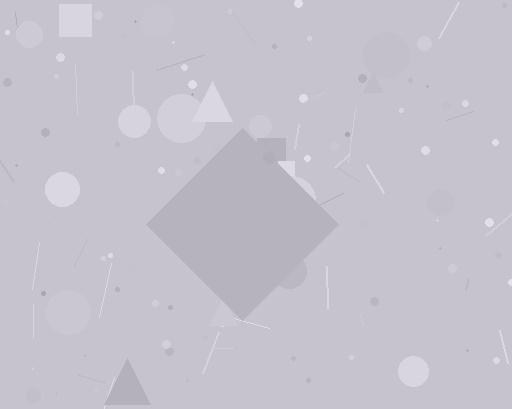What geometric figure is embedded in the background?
A diamond is embedded in the background.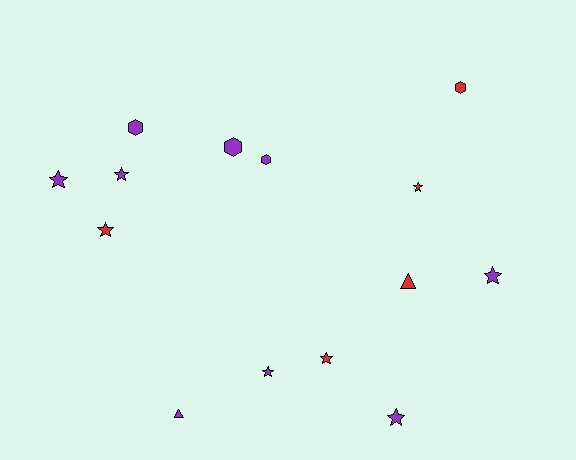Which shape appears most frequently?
Star, with 8 objects.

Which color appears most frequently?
Purple, with 9 objects.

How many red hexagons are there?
There is 1 red hexagon.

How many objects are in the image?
There are 14 objects.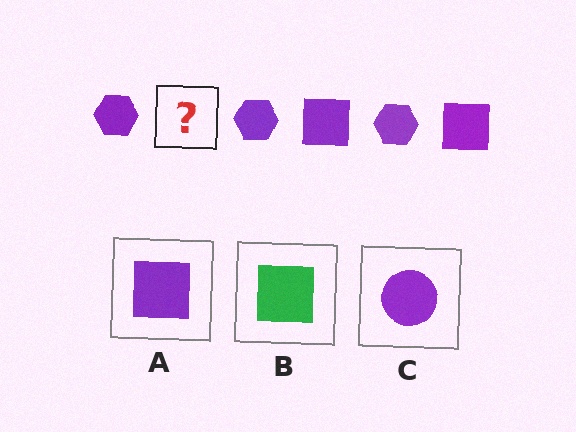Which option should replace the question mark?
Option A.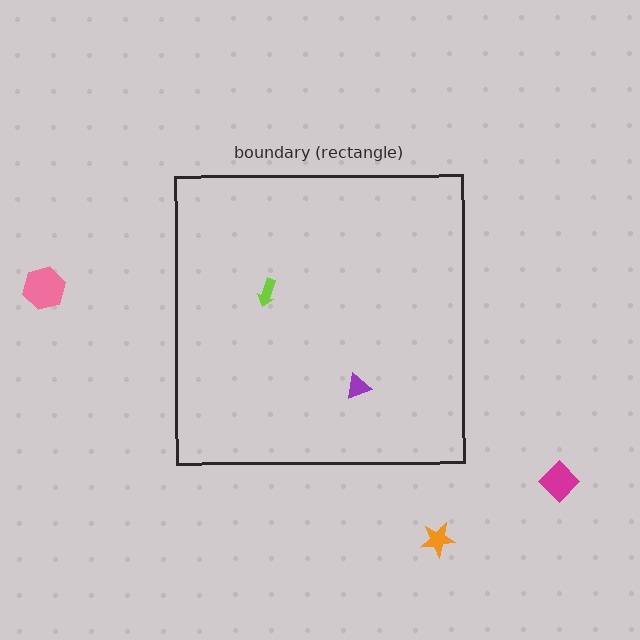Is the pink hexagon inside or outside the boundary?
Outside.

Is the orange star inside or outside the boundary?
Outside.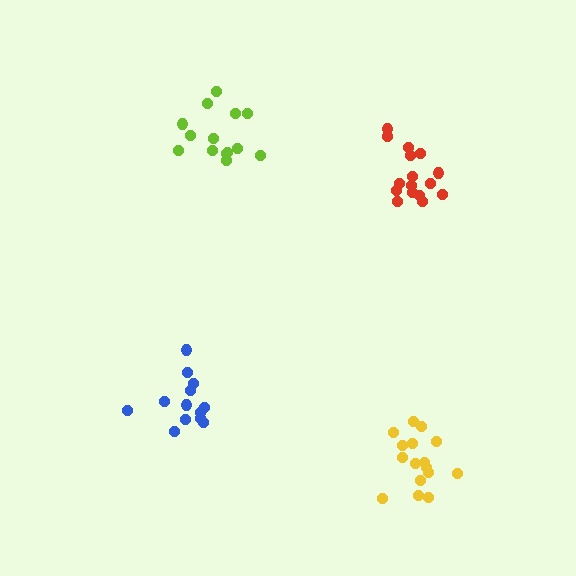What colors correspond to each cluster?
The clusters are colored: lime, red, yellow, blue.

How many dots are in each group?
Group 1: 14 dots, Group 2: 16 dots, Group 3: 16 dots, Group 4: 13 dots (59 total).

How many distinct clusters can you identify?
There are 4 distinct clusters.